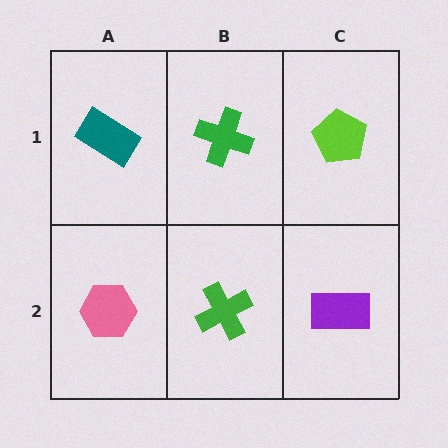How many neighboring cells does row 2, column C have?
2.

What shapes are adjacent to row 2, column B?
A green cross (row 1, column B), a pink hexagon (row 2, column A), a purple rectangle (row 2, column C).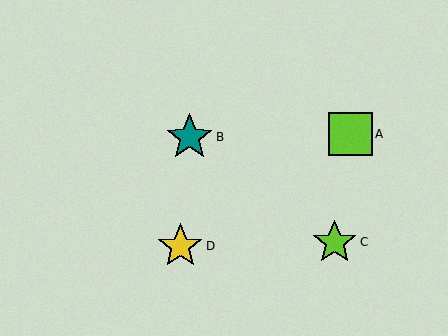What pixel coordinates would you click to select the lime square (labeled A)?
Click at (350, 134) to select the lime square A.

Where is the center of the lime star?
The center of the lime star is at (335, 242).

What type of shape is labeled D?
Shape D is a yellow star.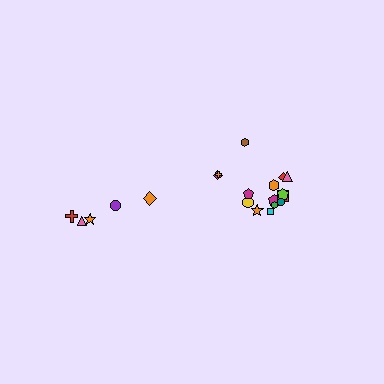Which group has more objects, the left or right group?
The right group.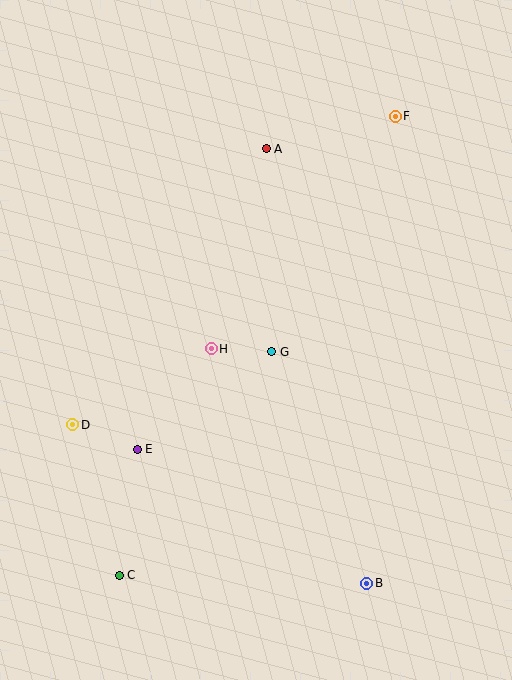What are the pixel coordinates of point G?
Point G is at (272, 352).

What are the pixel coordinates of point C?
Point C is at (119, 575).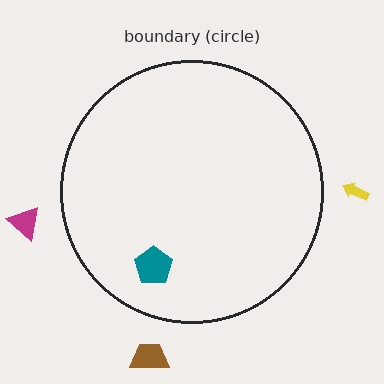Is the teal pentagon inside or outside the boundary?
Inside.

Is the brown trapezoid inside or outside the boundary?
Outside.